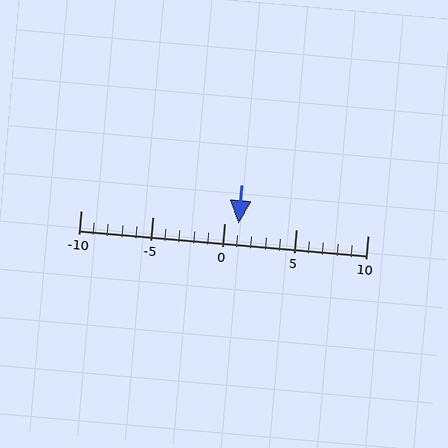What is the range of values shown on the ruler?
The ruler shows values from -10 to 10.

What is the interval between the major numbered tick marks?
The major tick marks are spaced 5 units apart.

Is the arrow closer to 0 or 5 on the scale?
The arrow is closer to 0.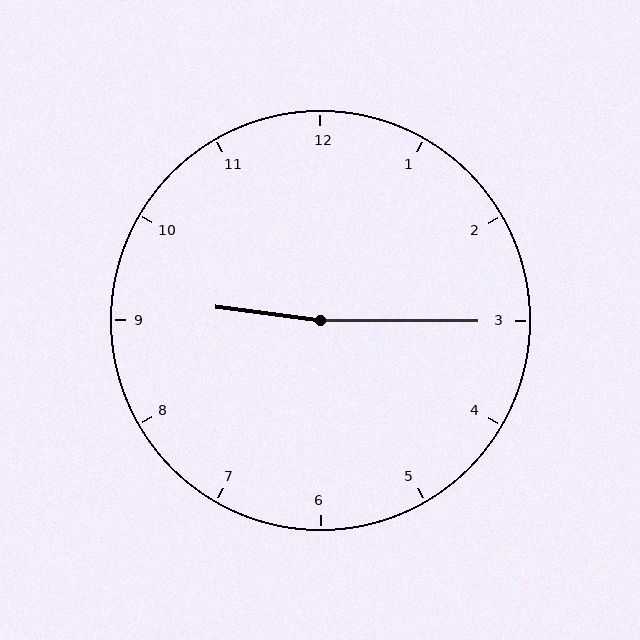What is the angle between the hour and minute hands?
Approximately 172 degrees.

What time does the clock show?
9:15.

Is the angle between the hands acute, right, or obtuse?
It is obtuse.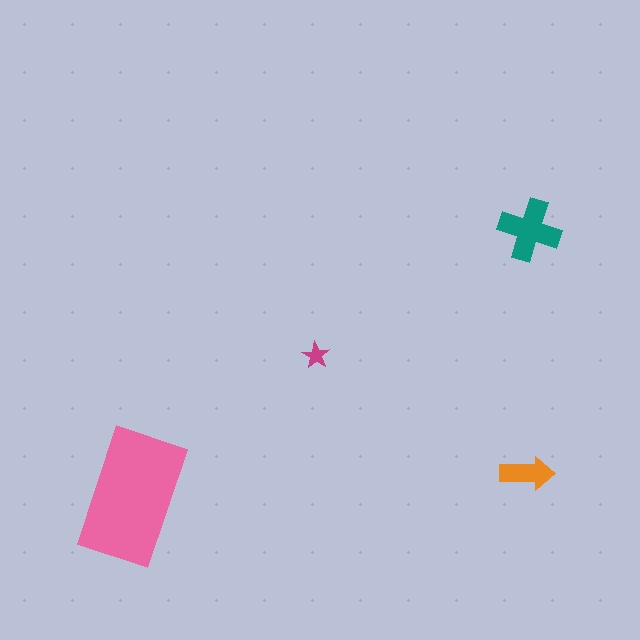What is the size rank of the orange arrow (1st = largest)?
3rd.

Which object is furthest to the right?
The teal cross is rightmost.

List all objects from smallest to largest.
The magenta star, the orange arrow, the teal cross, the pink rectangle.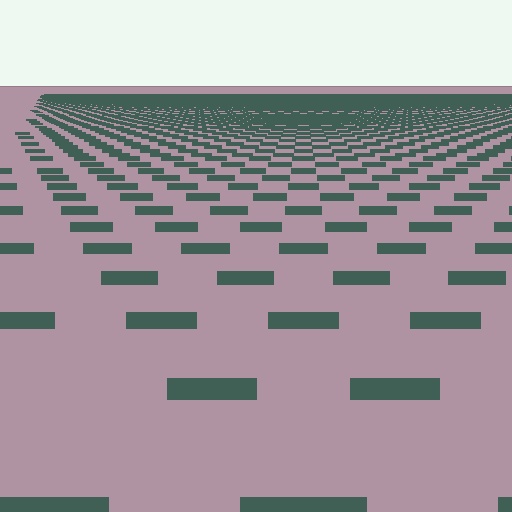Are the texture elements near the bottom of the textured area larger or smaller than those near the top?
Larger. Near the bottom, elements are closer to the viewer and appear at a bigger on-screen size.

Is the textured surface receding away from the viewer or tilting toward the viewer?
The surface is receding away from the viewer. Texture elements get smaller and denser toward the top.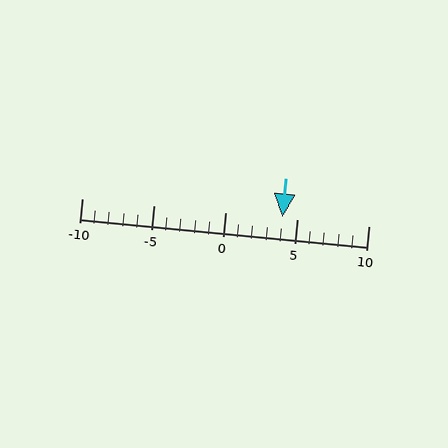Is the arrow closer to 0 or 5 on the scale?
The arrow is closer to 5.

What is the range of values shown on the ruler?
The ruler shows values from -10 to 10.